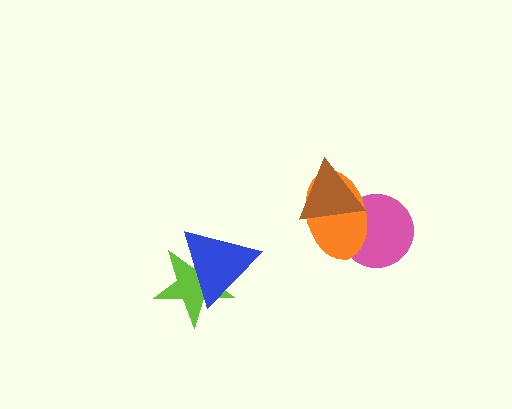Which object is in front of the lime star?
The blue triangle is in front of the lime star.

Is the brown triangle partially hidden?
No, no other shape covers it.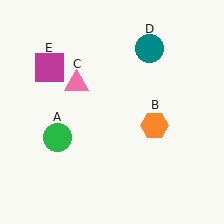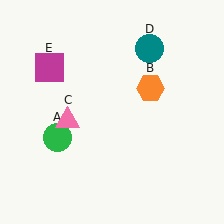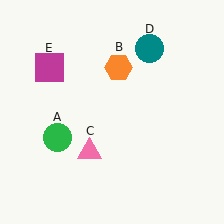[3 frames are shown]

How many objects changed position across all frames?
2 objects changed position: orange hexagon (object B), pink triangle (object C).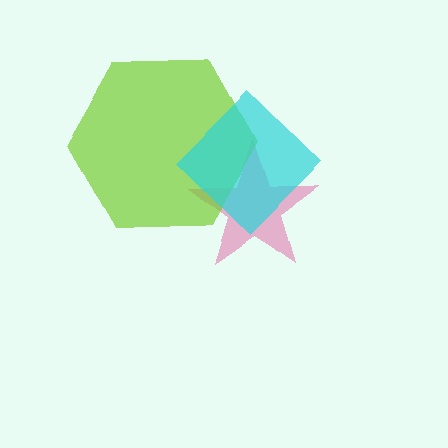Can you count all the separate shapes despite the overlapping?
Yes, there are 3 separate shapes.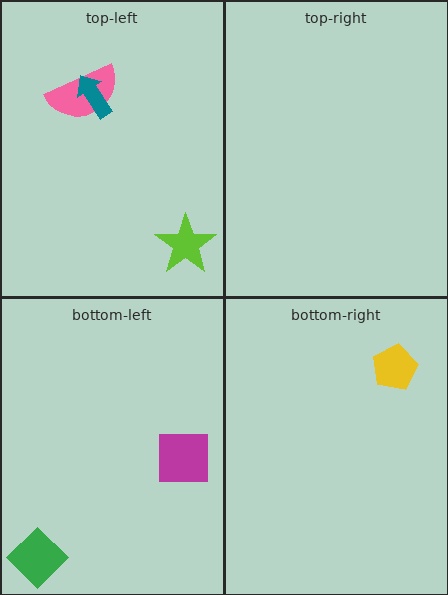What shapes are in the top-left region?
The pink semicircle, the teal arrow, the lime star.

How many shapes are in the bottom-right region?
1.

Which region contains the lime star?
The top-left region.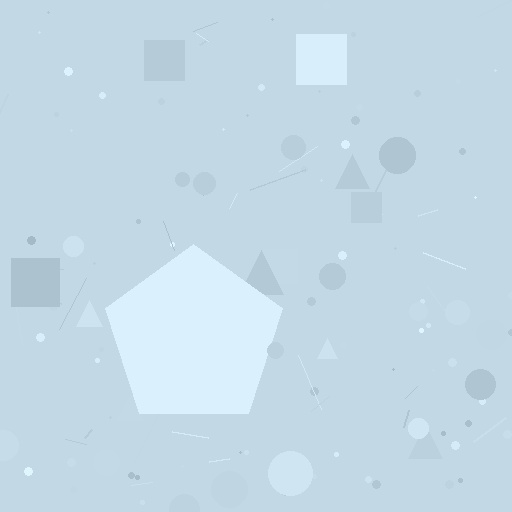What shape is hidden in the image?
A pentagon is hidden in the image.